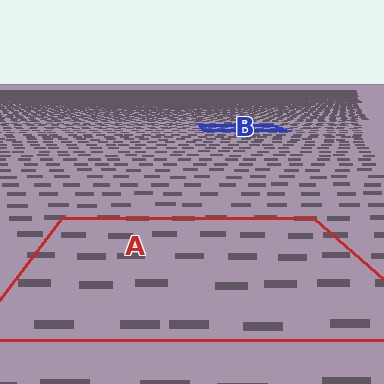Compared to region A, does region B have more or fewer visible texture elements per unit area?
Region B has more texture elements per unit area — they are packed more densely because it is farther away.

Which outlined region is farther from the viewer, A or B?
Region B is farther from the viewer — the texture elements inside it appear smaller and more densely packed.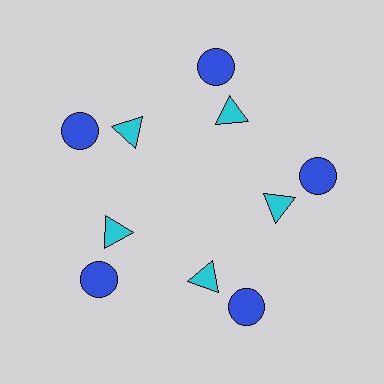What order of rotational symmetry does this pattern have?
This pattern has 5-fold rotational symmetry.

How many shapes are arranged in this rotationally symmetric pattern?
There are 10 shapes, arranged in 5 groups of 2.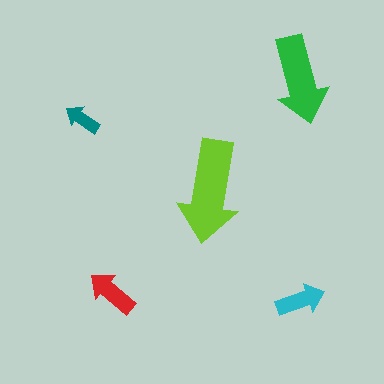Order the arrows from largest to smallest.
the lime one, the green one, the red one, the cyan one, the teal one.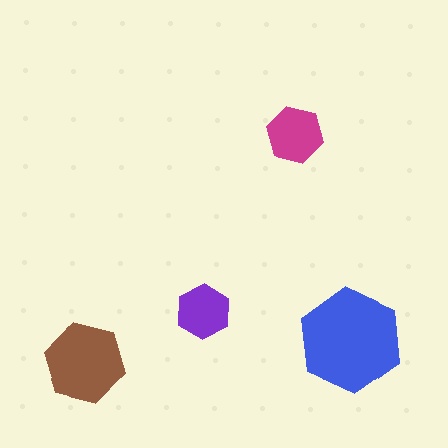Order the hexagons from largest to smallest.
the blue one, the brown one, the magenta one, the purple one.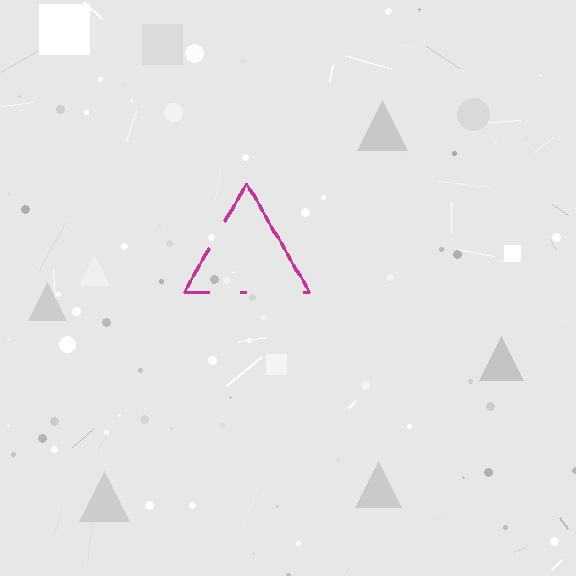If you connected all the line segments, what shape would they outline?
They would outline a triangle.